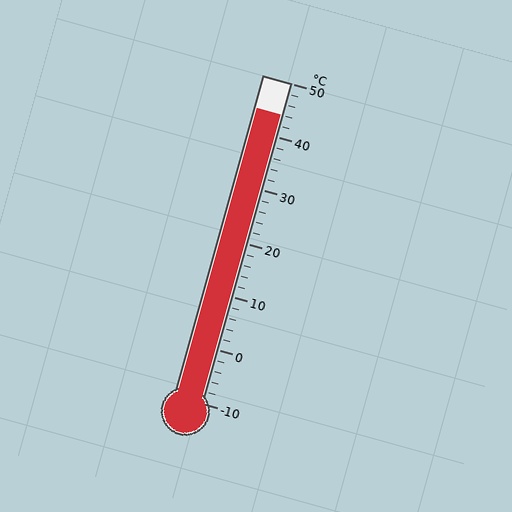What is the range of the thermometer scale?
The thermometer scale ranges from -10°C to 50°C.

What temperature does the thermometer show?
The thermometer shows approximately 44°C.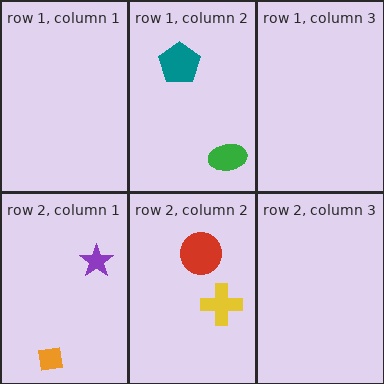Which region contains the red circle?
The row 2, column 2 region.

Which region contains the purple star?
The row 2, column 1 region.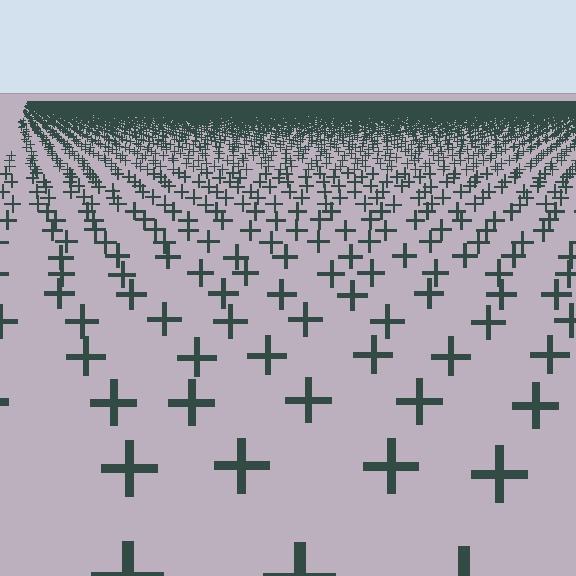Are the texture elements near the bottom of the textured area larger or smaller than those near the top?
Larger. Near the bottom, elements are closer to the viewer and appear at a bigger on-screen size.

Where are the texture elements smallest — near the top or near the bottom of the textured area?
Near the top.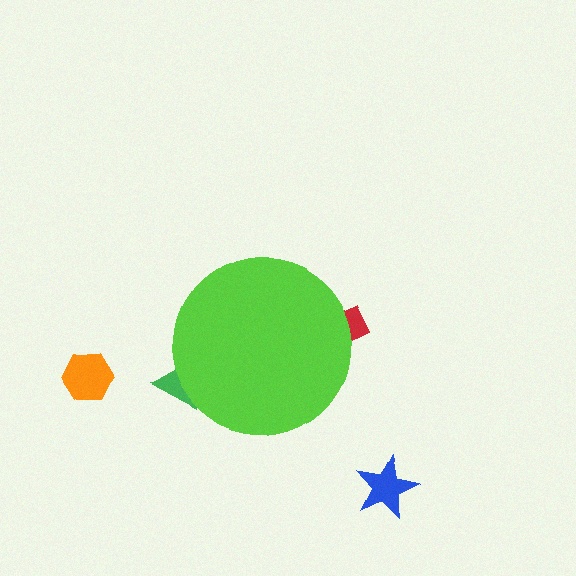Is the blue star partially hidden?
No, the blue star is fully visible.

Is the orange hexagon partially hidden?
No, the orange hexagon is fully visible.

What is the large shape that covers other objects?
A lime circle.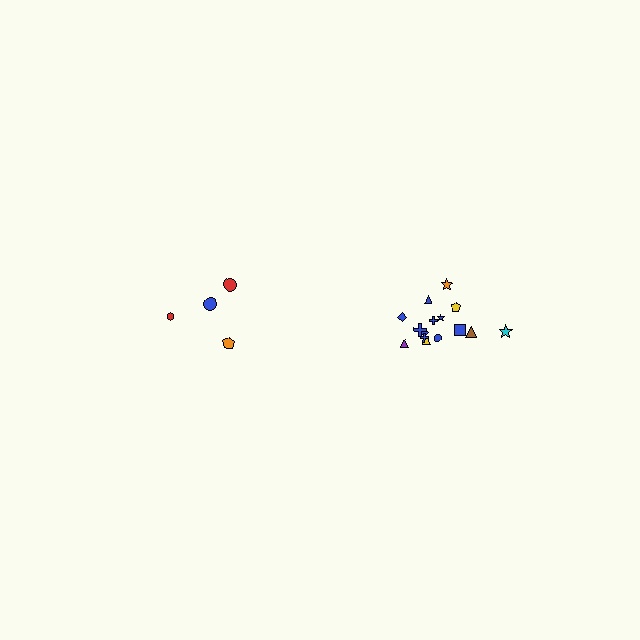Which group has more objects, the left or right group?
The right group.